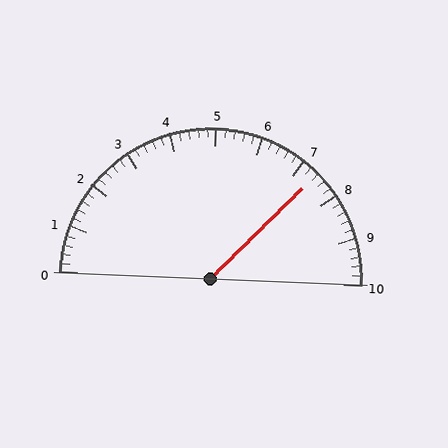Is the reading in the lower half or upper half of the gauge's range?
The reading is in the upper half of the range (0 to 10).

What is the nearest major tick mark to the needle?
The nearest major tick mark is 7.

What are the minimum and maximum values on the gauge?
The gauge ranges from 0 to 10.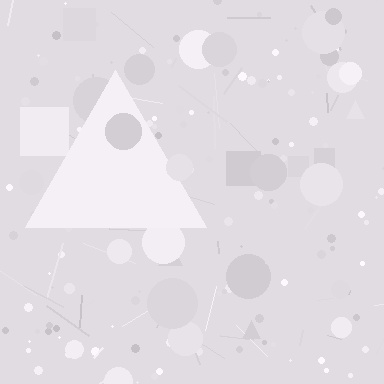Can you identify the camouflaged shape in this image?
The camouflaged shape is a triangle.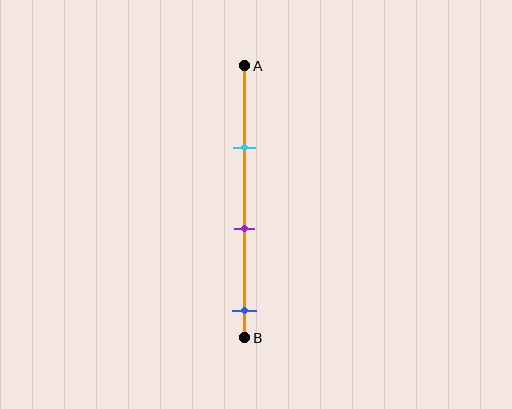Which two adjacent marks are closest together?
The cyan and purple marks are the closest adjacent pair.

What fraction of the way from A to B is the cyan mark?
The cyan mark is approximately 30% (0.3) of the way from A to B.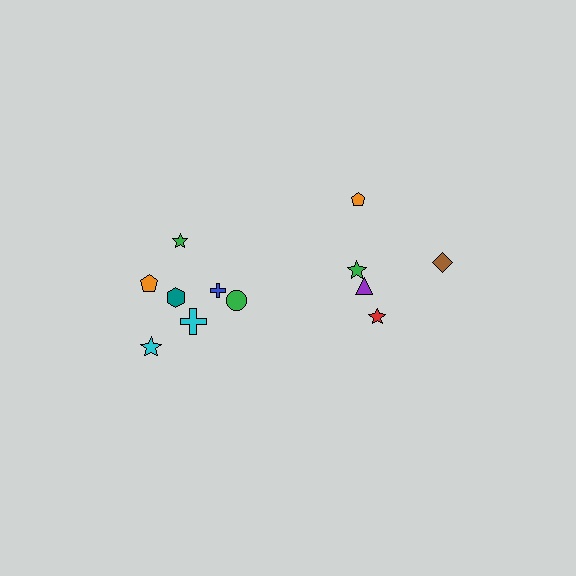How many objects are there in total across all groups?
There are 12 objects.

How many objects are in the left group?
There are 7 objects.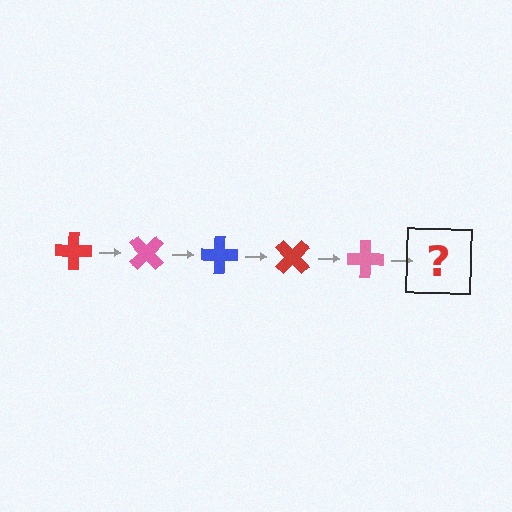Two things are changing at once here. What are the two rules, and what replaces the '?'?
The two rules are that it rotates 45 degrees each step and the color cycles through red, pink, and blue. The '?' should be a blue cross, rotated 225 degrees from the start.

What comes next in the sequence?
The next element should be a blue cross, rotated 225 degrees from the start.